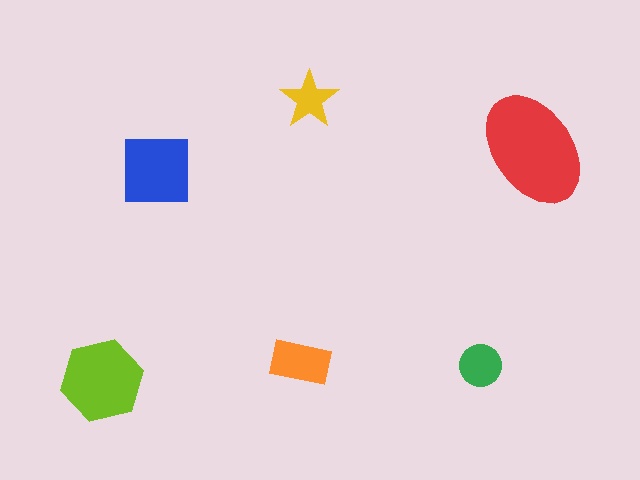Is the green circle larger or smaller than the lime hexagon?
Smaller.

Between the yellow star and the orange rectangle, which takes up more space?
The orange rectangle.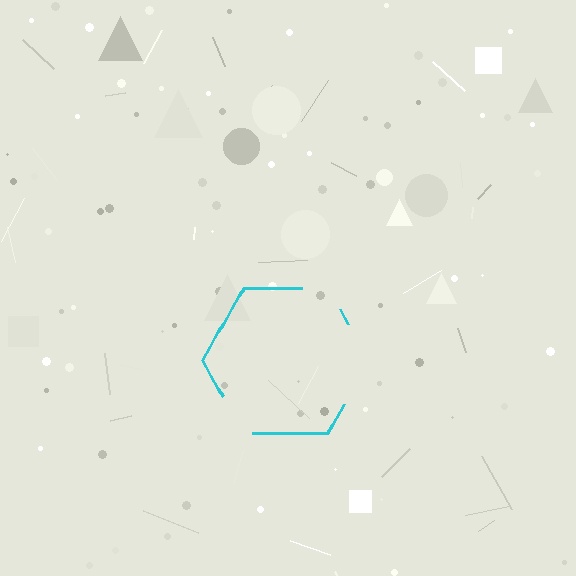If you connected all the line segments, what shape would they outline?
They would outline a hexagon.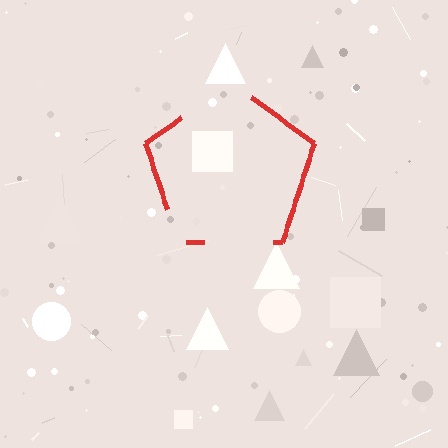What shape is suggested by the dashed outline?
The dashed outline suggests a pentagon.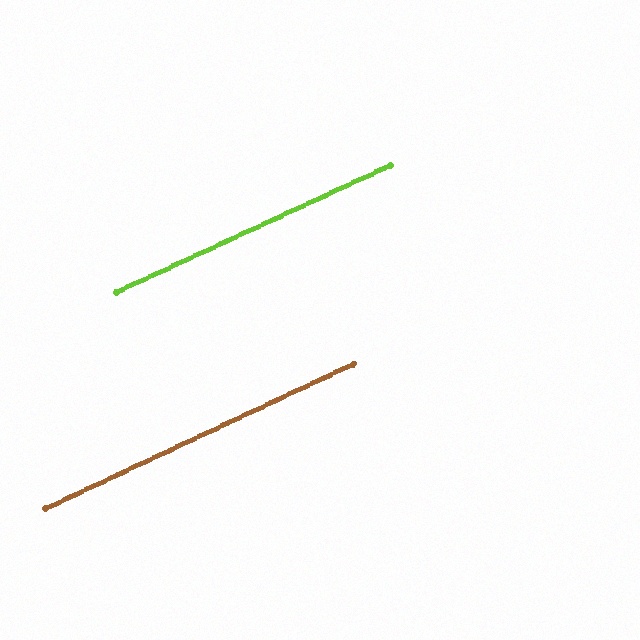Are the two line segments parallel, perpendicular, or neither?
Parallel — their directions differ by only 0.2°.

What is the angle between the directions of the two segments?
Approximately 0 degrees.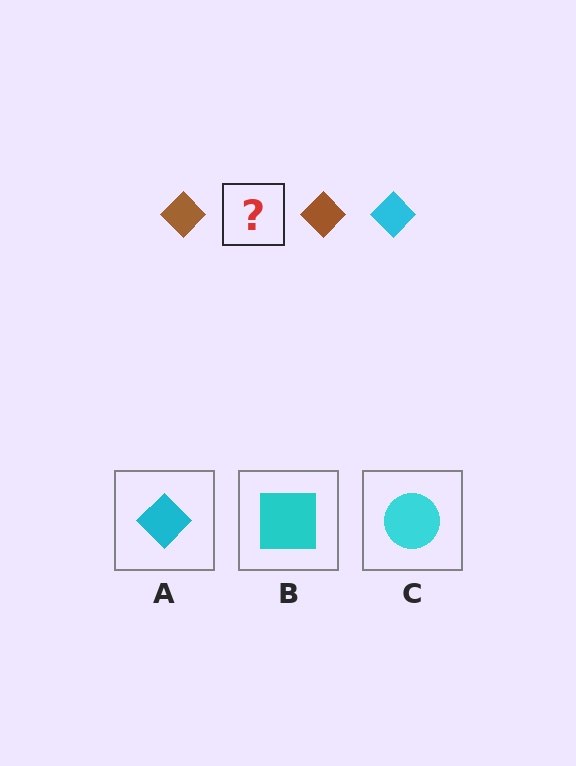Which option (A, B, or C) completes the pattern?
A.